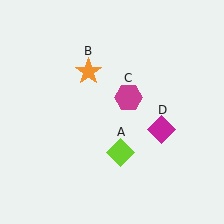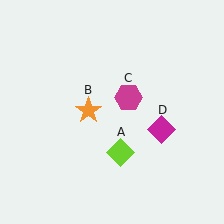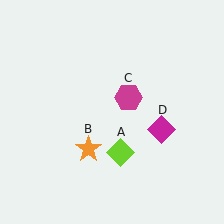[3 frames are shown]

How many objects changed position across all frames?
1 object changed position: orange star (object B).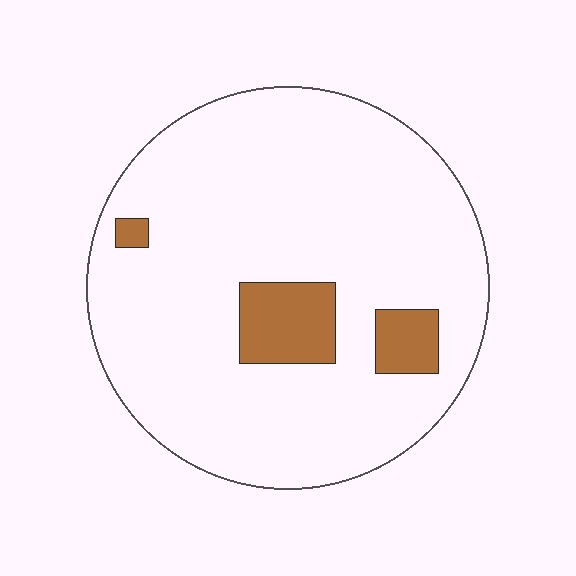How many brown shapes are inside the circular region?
3.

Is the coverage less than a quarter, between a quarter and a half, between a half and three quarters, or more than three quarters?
Less than a quarter.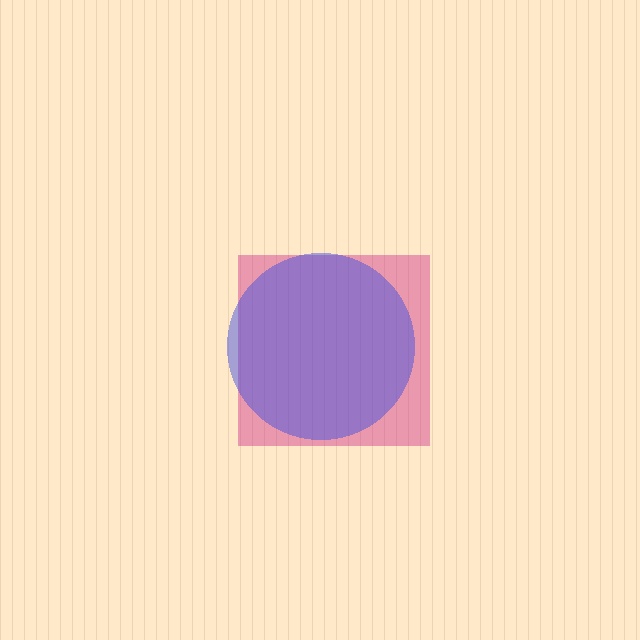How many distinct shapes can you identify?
There are 2 distinct shapes: a magenta square, a blue circle.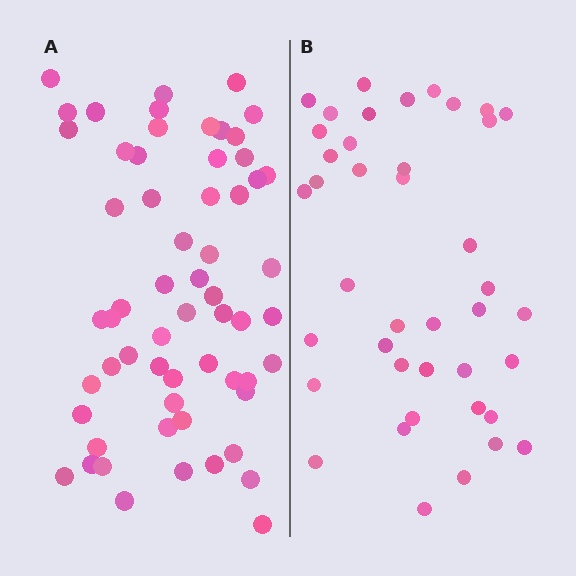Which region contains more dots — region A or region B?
Region A (the left region) has more dots.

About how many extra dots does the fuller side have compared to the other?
Region A has approximately 20 more dots than region B.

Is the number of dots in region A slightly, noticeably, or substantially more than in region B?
Region A has substantially more. The ratio is roughly 1.5 to 1.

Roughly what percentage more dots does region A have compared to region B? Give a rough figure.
About 45% more.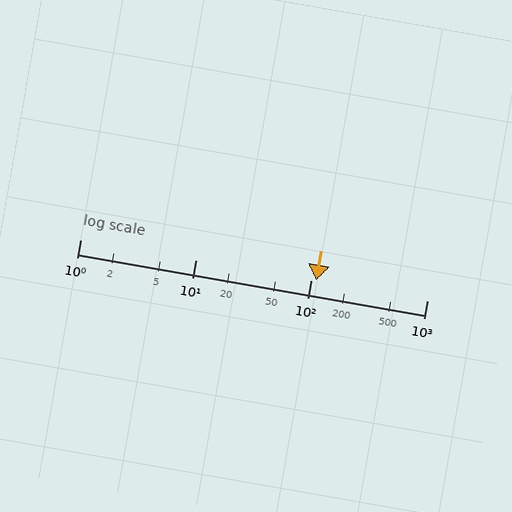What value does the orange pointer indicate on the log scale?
The pointer indicates approximately 110.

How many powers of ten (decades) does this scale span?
The scale spans 3 decades, from 1 to 1000.